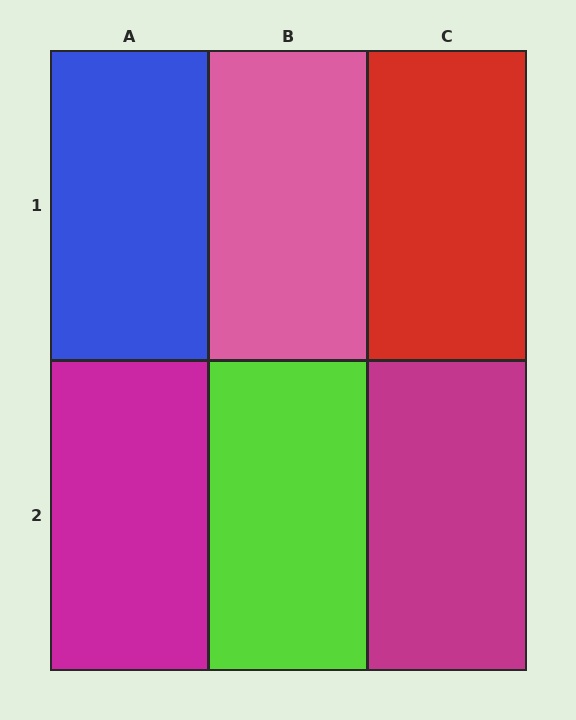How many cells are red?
1 cell is red.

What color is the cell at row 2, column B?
Lime.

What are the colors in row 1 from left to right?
Blue, pink, red.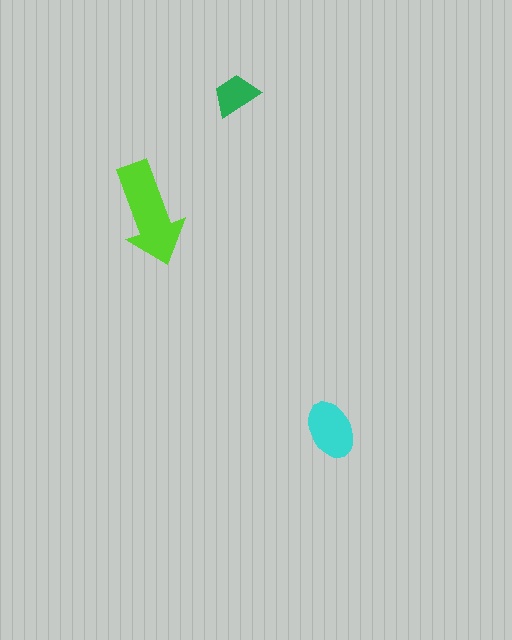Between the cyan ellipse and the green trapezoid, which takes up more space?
The cyan ellipse.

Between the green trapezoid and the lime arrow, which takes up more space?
The lime arrow.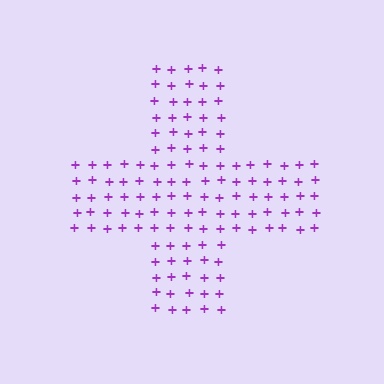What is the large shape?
The large shape is a cross.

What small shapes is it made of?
It is made of small plus signs.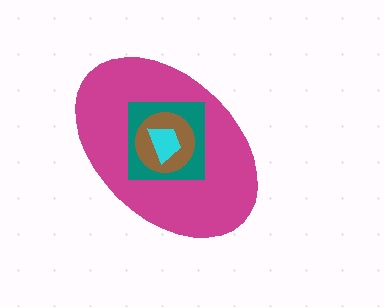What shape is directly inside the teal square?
The brown circle.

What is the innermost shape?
The cyan trapezoid.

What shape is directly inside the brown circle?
The cyan trapezoid.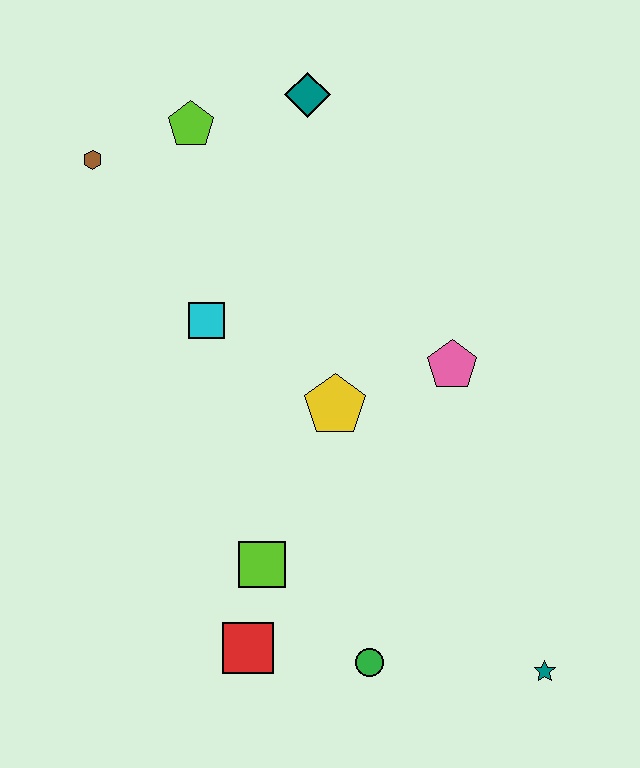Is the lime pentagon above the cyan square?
Yes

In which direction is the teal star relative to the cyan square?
The teal star is below the cyan square.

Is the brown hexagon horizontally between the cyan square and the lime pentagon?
No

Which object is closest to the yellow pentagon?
The pink pentagon is closest to the yellow pentagon.